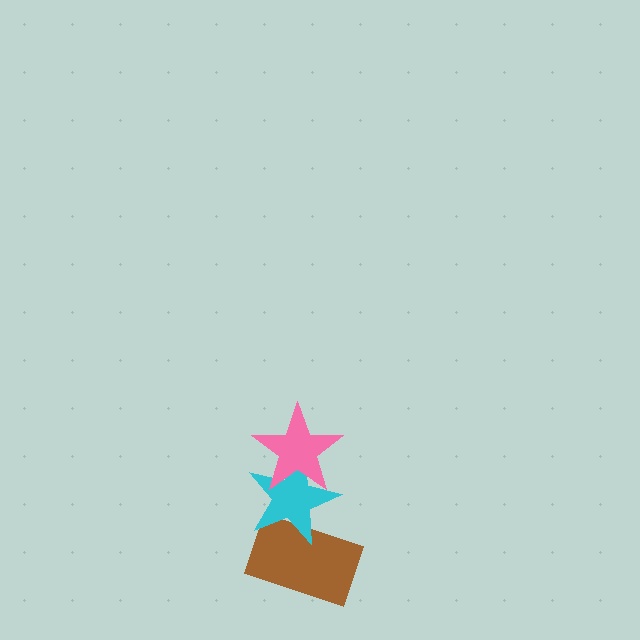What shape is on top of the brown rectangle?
The cyan star is on top of the brown rectangle.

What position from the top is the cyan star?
The cyan star is 2nd from the top.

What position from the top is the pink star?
The pink star is 1st from the top.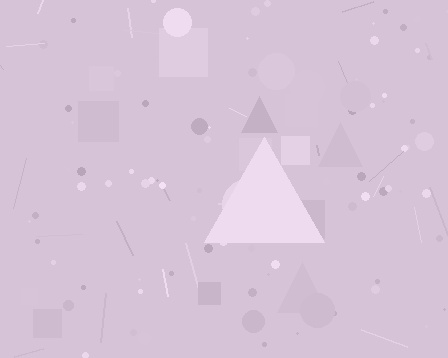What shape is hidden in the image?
A triangle is hidden in the image.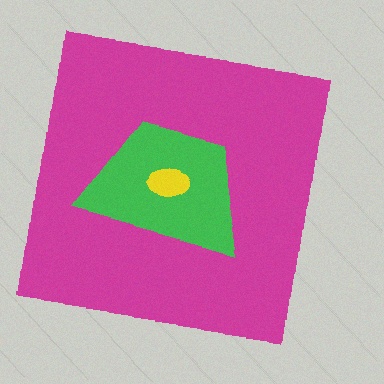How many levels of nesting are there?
3.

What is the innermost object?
The yellow ellipse.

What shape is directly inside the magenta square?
The green trapezoid.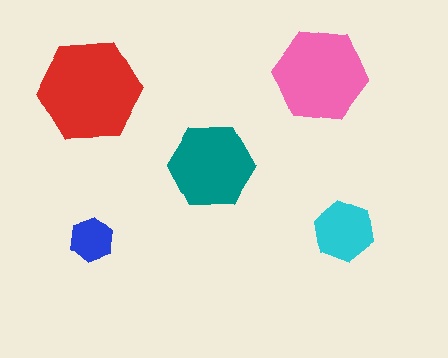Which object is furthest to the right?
The cyan hexagon is rightmost.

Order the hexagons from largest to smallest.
the red one, the pink one, the teal one, the cyan one, the blue one.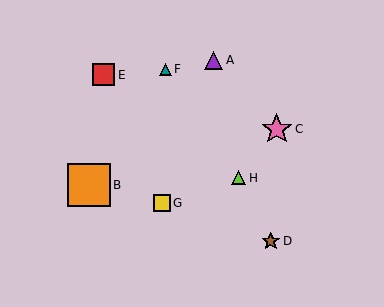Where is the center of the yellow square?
The center of the yellow square is at (162, 203).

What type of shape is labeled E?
Shape E is a red square.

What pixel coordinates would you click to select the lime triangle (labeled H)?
Click at (239, 178) to select the lime triangle H.